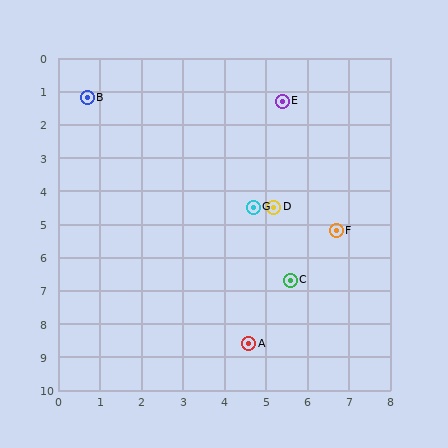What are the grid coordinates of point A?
Point A is at approximately (4.6, 8.6).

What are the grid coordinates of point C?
Point C is at approximately (5.6, 6.7).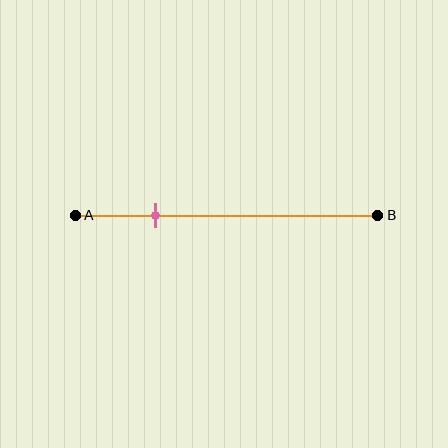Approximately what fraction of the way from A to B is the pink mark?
The pink mark is approximately 25% of the way from A to B.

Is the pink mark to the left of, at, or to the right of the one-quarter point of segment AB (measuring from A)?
The pink mark is approximately at the one-quarter point of segment AB.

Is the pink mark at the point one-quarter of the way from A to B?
Yes, the mark is approximately at the one-quarter point.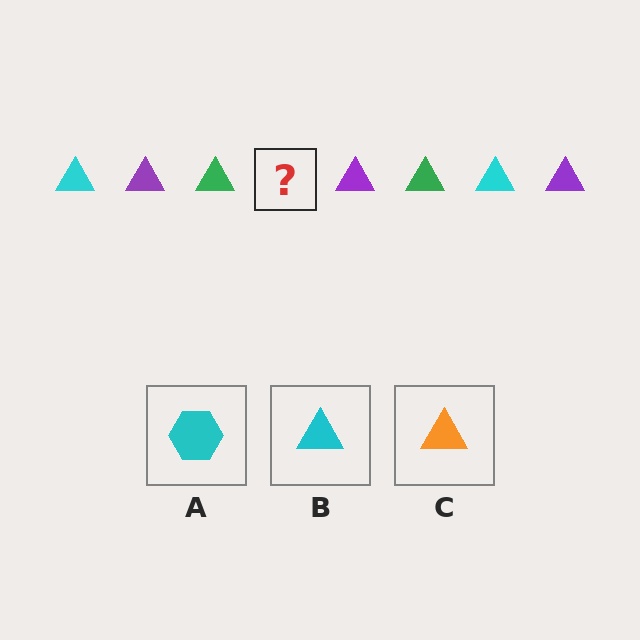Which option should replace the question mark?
Option B.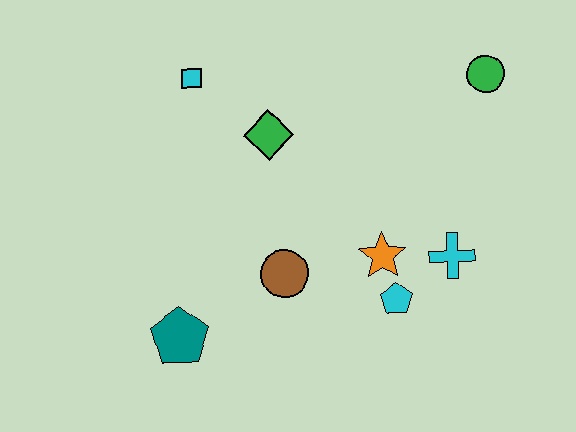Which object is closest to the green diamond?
The cyan square is closest to the green diamond.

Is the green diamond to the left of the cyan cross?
Yes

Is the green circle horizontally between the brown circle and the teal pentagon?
No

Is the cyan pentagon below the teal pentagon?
No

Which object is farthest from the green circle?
The teal pentagon is farthest from the green circle.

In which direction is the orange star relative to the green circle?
The orange star is below the green circle.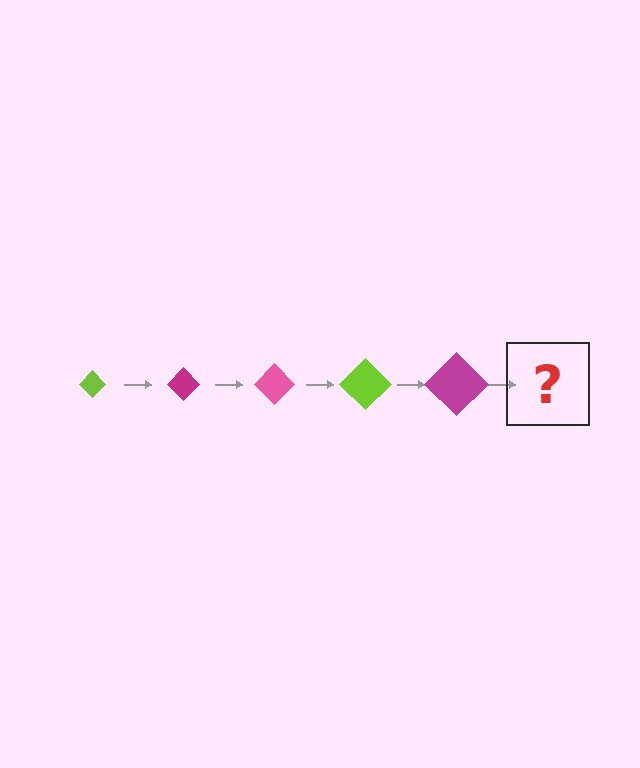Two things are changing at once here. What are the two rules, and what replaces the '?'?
The two rules are that the diamond grows larger each step and the color cycles through lime, magenta, and pink. The '?' should be a pink diamond, larger than the previous one.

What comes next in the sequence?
The next element should be a pink diamond, larger than the previous one.